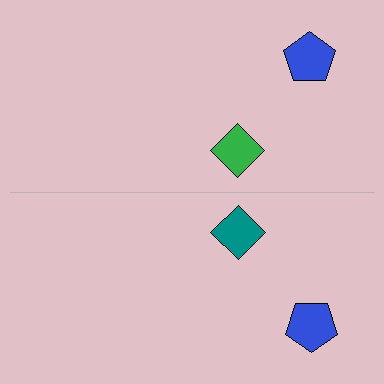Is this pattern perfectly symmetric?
No, the pattern is not perfectly symmetric. The teal diamond on the bottom side breaks the symmetry — its mirror counterpart is green.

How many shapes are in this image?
There are 4 shapes in this image.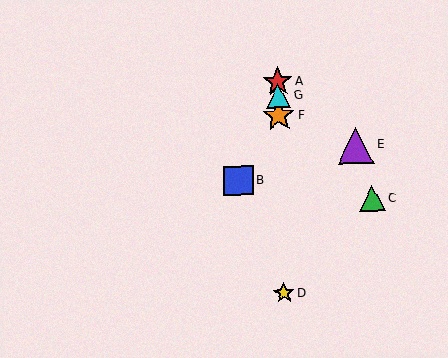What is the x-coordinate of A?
Object A is at x≈278.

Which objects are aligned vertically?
Objects A, D, F, G are aligned vertically.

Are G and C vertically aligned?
No, G is at x≈278 and C is at x≈372.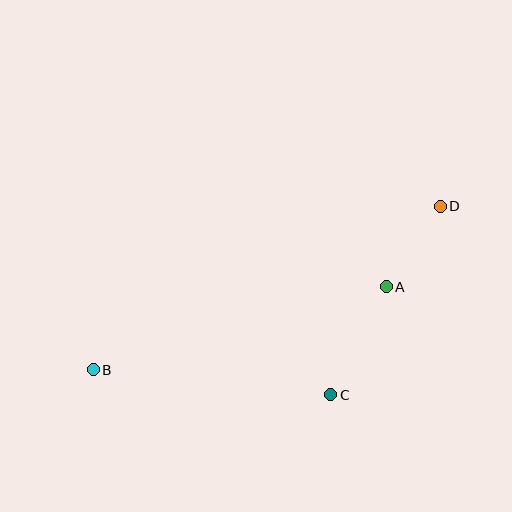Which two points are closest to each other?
Points A and D are closest to each other.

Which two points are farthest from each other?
Points B and D are farthest from each other.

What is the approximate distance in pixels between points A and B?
The distance between A and B is approximately 304 pixels.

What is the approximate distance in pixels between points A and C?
The distance between A and C is approximately 121 pixels.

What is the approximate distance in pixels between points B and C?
The distance between B and C is approximately 238 pixels.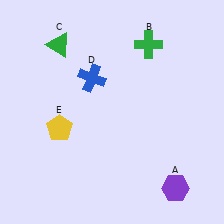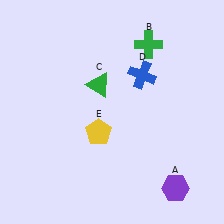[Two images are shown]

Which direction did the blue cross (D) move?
The blue cross (D) moved right.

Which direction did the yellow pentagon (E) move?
The yellow pentagon (E) moved right.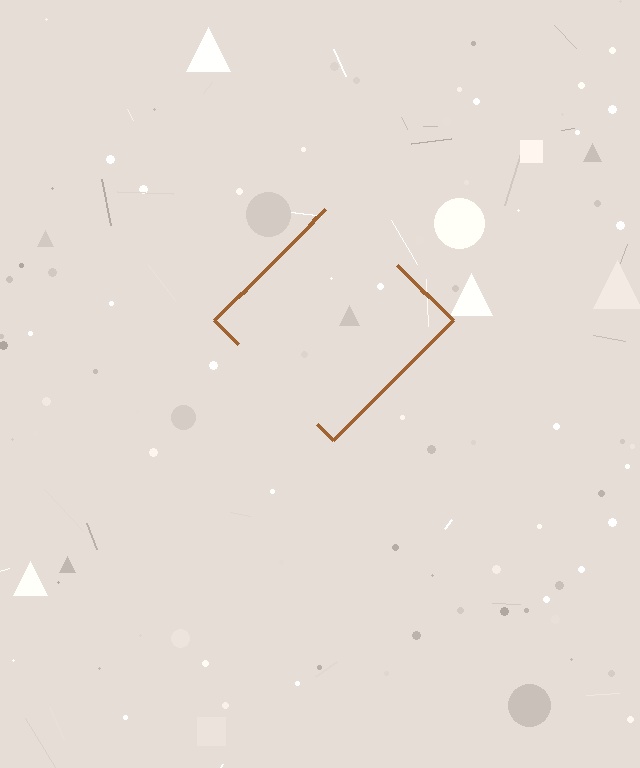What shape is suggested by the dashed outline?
The dashed outline suggests a diamond.